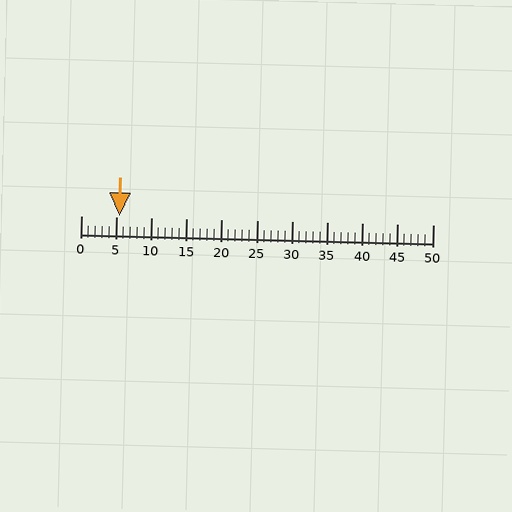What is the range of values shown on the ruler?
The ruler shows values from 0 to 50.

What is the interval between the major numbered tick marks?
The major tick marks are spaced 5 units apart.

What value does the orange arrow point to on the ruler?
The orange arrow points to approximately 5.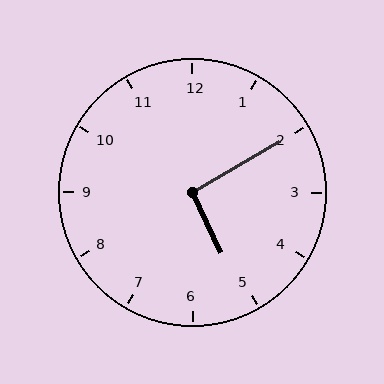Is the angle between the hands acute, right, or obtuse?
It is right.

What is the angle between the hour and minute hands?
Approximately 95 degrees.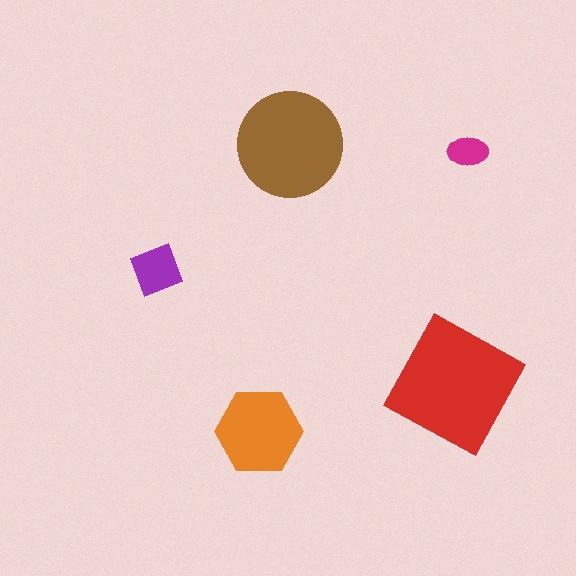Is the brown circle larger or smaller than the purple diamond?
Larger.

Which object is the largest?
The red square.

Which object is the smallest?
The magenta ellipse.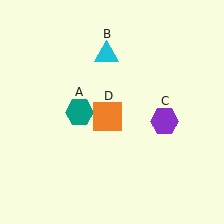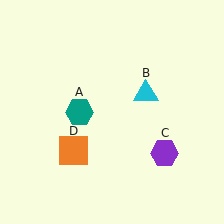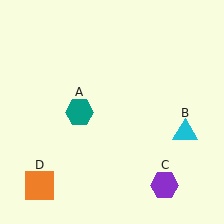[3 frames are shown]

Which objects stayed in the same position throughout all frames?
Teal hexagon (object A) remained stationary.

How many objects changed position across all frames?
3 objects changed position: cyan triangle (object B), purple hexagon (object C), orange square (object D).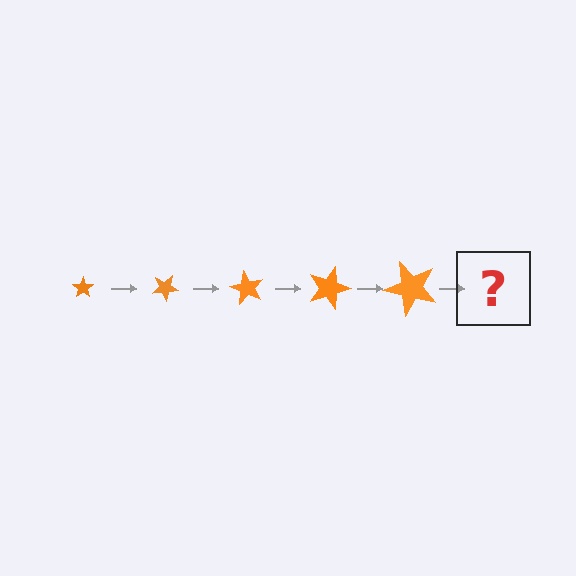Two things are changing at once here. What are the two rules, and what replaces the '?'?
The two rules are that the star grows larger each step and it rotates 30 degrees each step. The '?' should be a star, larger than the previous one and rotated 150 degrees from the start.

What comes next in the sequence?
The next element should be a star, larger than the previous one and rotated 150 degrees from the start.